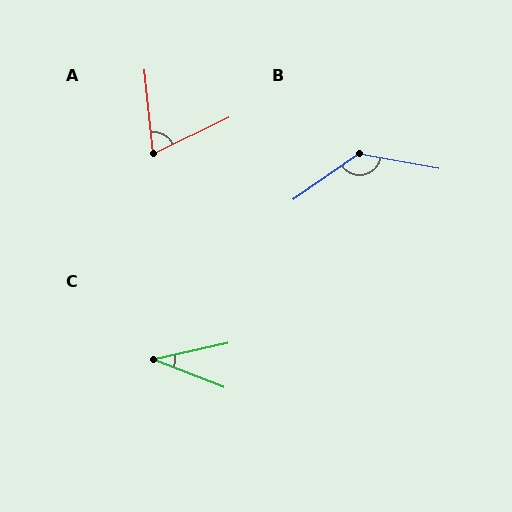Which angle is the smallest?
C, at approximately 34 degrees.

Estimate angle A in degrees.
Approximately 70 degrees.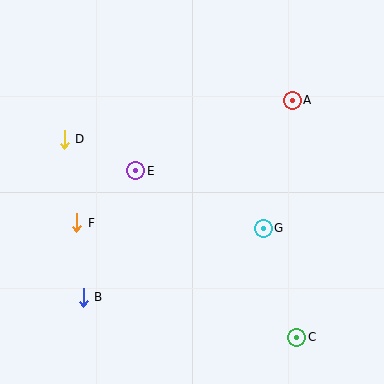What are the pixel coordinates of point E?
Point E is at (136, 171).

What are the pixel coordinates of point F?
Point F is at (77, 223).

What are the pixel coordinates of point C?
Point C is at (297, 337).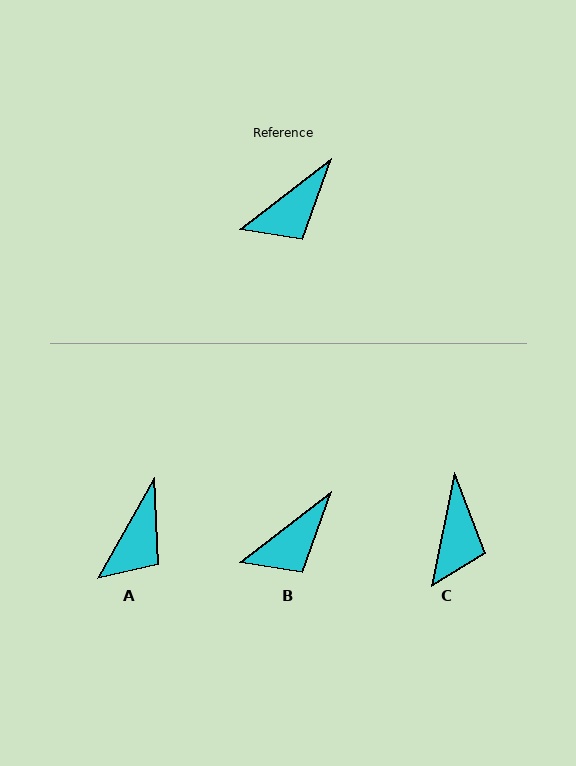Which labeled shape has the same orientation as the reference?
B.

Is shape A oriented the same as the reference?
No, it is off by about 23 degrees.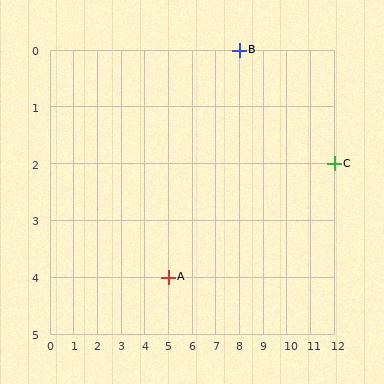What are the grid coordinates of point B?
Point B is at grid coordinates (8, 0).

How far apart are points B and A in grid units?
Points B and A are 3 columns and 4 rows apart (about 5.0 grid units diagonally).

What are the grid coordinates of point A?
Point A is at grid coordinates (5, 4).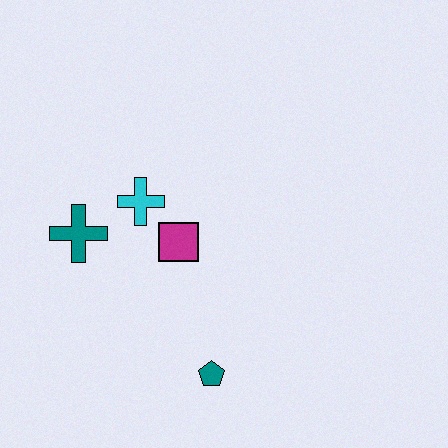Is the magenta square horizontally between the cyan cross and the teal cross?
No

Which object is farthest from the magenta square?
The teal pentagon is farthest from the magenta square.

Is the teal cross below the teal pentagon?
No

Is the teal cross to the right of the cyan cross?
No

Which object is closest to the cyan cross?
The magenta square is closest to the cyan cross.